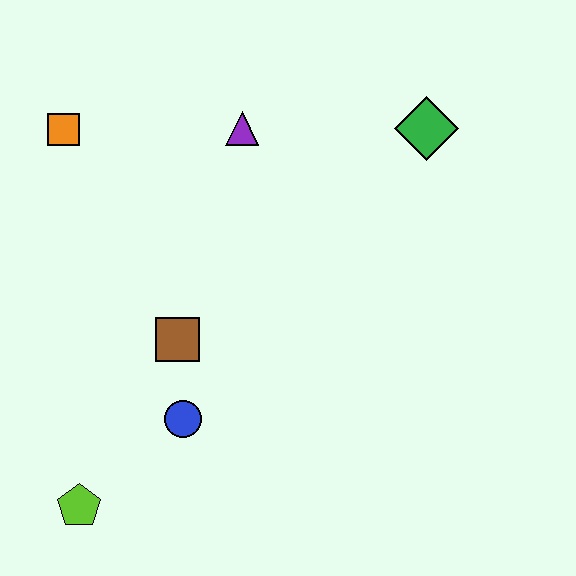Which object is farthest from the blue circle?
The green diamond is farthest from the blue circle.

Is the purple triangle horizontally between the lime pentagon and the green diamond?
Yes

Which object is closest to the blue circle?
The brown square is closest to the blue circle.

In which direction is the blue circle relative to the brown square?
The blue circle is below the brown square.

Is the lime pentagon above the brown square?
No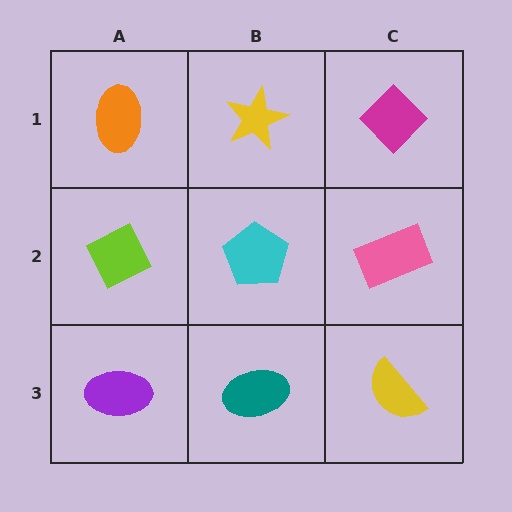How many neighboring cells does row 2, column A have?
3.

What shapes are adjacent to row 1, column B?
A cyan pentagon (row 2, column B), an orange ellipse (row 1, column A), a magenta diamond (row 1, column C).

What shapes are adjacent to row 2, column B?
A yellow star (row 1, column B), a teal ellipse (row 3, column B), a lime diamond (row 2, column A), a pink rectangle (row 2, column C).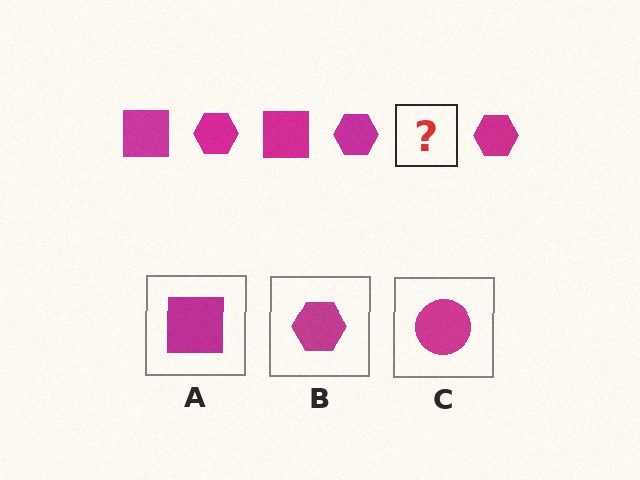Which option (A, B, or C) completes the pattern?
A.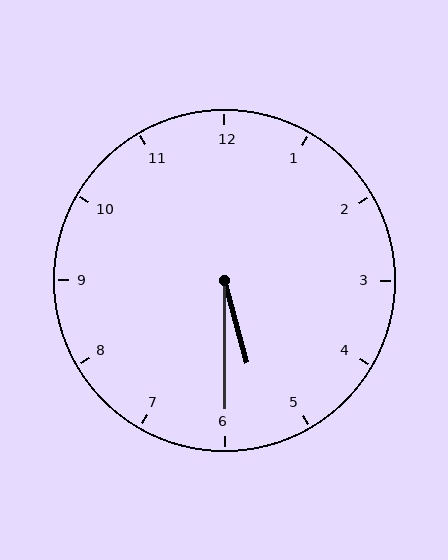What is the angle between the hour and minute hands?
Approximately 15 degrees.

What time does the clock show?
5:30.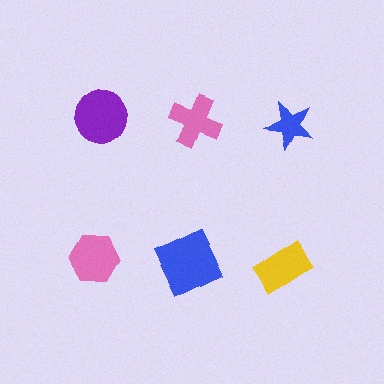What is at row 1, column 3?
A blue star.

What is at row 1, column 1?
A purple circle.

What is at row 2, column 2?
A blue square.